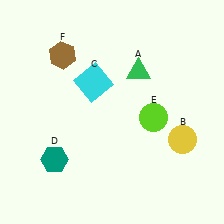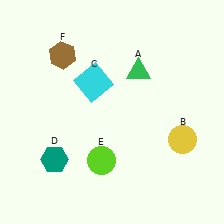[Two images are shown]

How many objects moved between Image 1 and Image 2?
1 object moved between the two images.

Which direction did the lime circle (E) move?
The lime circle (E) moved left.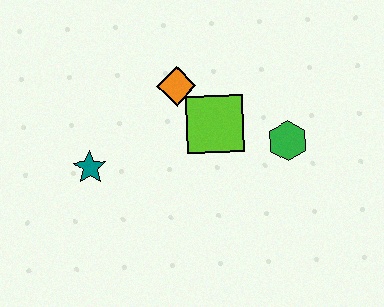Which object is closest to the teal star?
The orange diamond is closest to the teal star.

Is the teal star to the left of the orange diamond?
Yes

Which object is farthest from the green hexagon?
The teal star is farthest from the green hexagon.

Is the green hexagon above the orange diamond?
No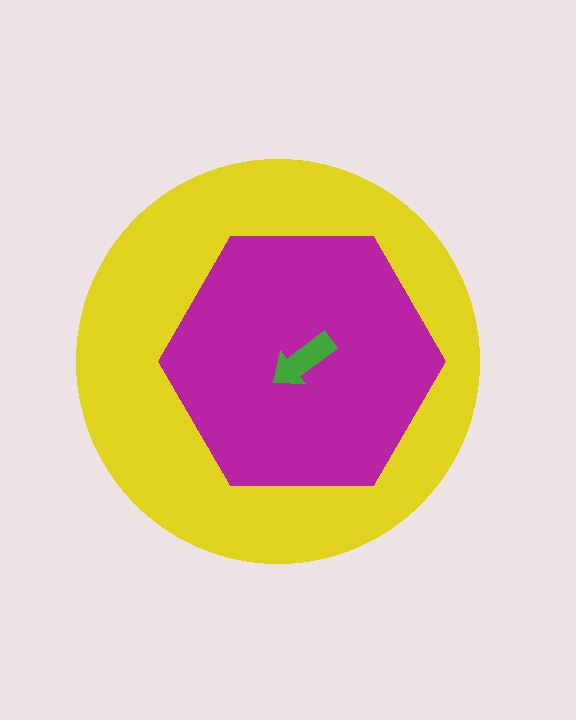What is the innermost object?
The green arrow.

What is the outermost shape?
The yellow circle.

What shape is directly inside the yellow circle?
The magenta hexagon.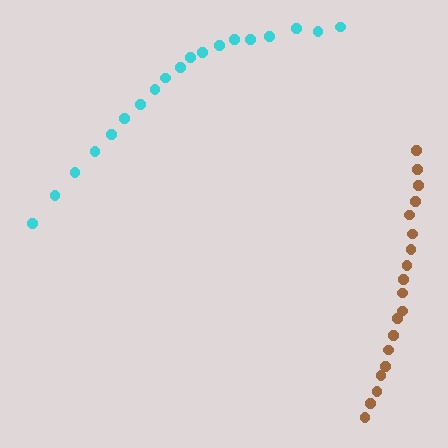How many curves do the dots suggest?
There are 2 distinct paths.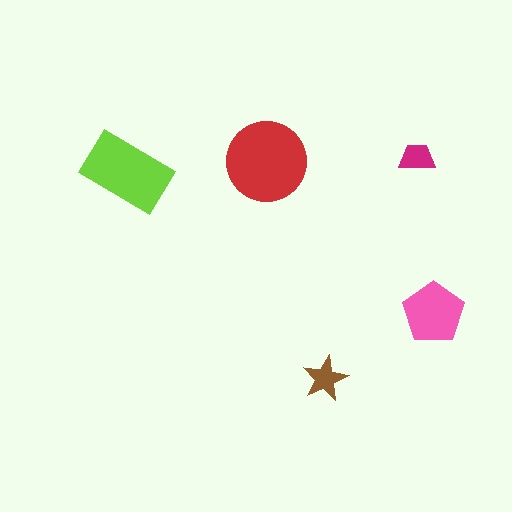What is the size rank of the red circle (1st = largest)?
1st.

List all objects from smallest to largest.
The magenta trapezoid, the brown star, the pink pentagon, the lime rectangle, the red circle.